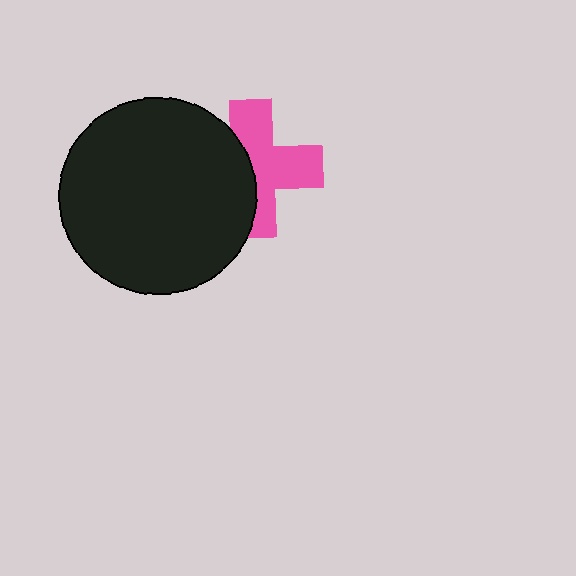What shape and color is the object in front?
The object in front is a black circle.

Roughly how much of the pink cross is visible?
About half of it is visible (roughly 59%).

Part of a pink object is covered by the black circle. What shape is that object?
It is a cross.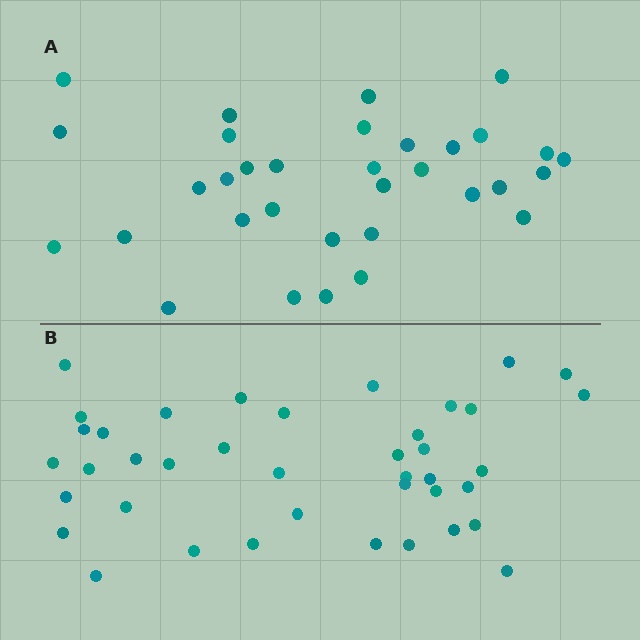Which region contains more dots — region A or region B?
Region B (the bottom region) has more dots.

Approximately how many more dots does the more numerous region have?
Region B has roughly 8 or so more dots than region A.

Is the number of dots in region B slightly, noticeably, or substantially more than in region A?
Region B has only slightly more — the two regions are fairly close. The ratio is roughly 1.2 to 1.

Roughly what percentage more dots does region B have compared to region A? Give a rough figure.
About 20% more.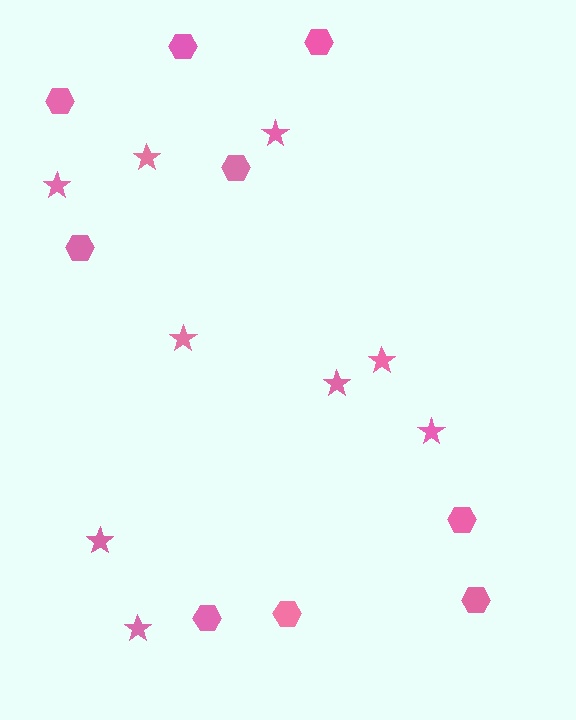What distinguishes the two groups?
There are 2 groups: one group of stars (9) and one group of hexagons (9).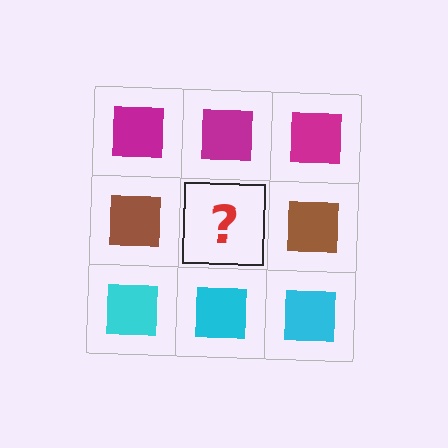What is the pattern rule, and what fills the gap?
The rule is that each row has a consistent color. The gap should be filled with a brown square.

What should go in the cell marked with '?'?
The missing cell should contain a brown square.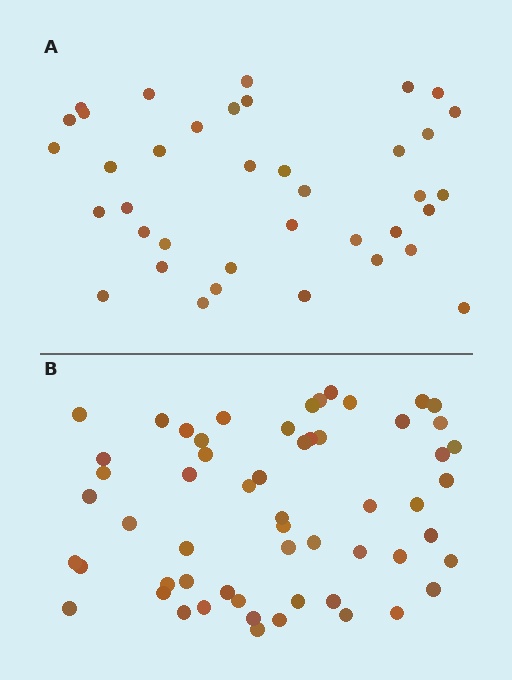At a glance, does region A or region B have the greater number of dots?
Region B (the bottom region) has more dots.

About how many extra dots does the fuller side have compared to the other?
Region B has approximately 20 more dots than region A.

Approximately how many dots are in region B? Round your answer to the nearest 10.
About 60 dots. (The exact count is 57, which rounds to 60.)